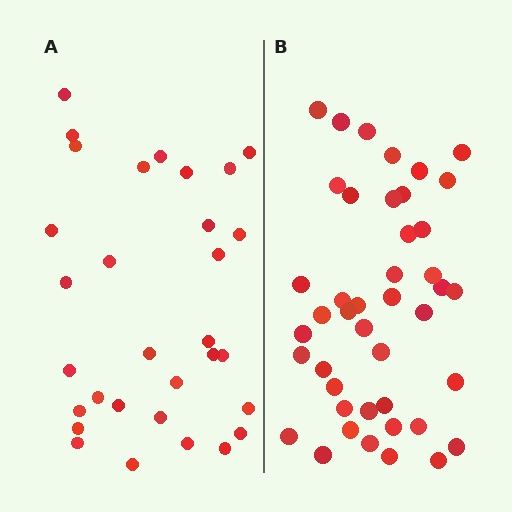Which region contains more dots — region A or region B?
Region B (the right region) has more dots.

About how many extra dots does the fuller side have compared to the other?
Region B has roughly 12 or so more dots than region A.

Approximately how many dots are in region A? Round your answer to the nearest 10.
About 30 dots. (The exact count is 31, which rounds to 30.)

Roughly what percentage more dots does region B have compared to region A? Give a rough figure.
About 40% more.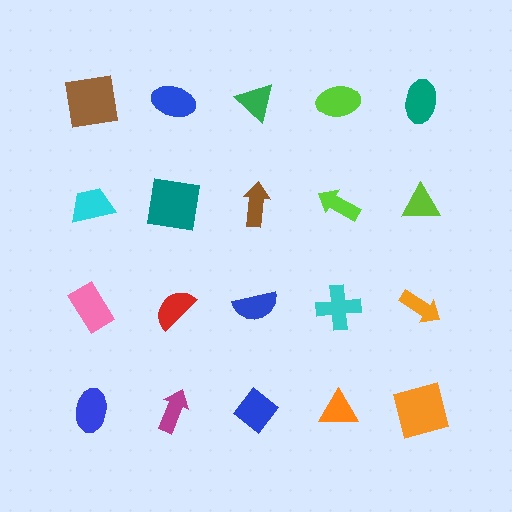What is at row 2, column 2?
A teal square.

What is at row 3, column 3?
A blue semicircle.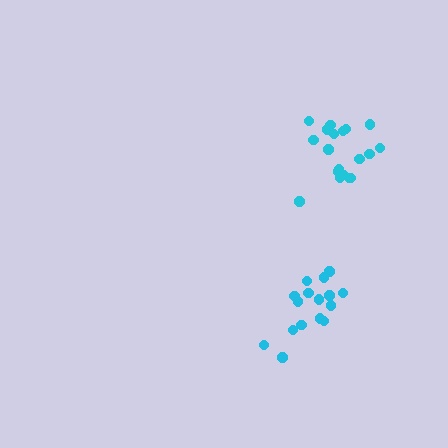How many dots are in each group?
Group 1: 16 dots, Group 2: 19 dots (35 total).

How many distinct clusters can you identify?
There are 2 distinct clusters.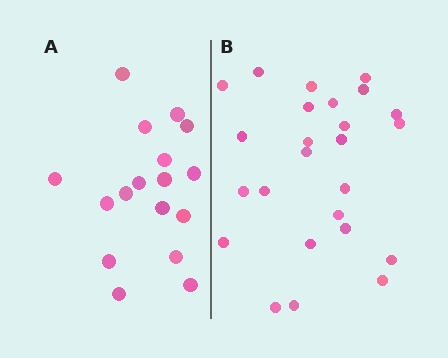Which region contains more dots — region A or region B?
Region B (the right region) has more dots.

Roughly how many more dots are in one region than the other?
Region B has roughly 8 or so more dots than region A.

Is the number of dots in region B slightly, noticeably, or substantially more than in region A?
Region B has substantially more. The ratio is roughly 1.5 to 1.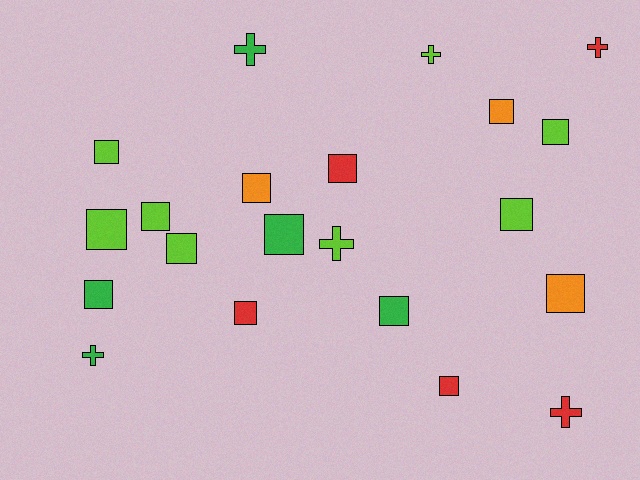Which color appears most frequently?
Lime, with 8 objects.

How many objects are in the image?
There are 21 objects.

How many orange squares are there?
There are 3 orange squares.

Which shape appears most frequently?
Square, with 15 objects.